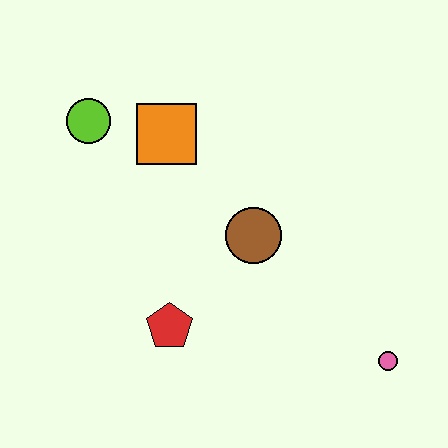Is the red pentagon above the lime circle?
No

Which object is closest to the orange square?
The lime circle is closest to the orange square.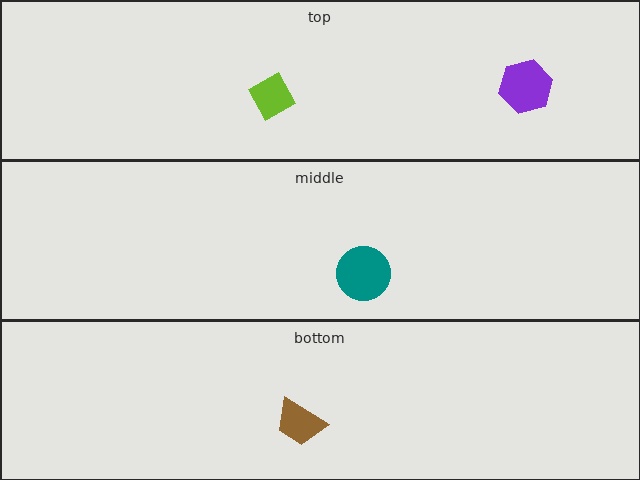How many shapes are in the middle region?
1.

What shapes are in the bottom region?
The brown trapezoid.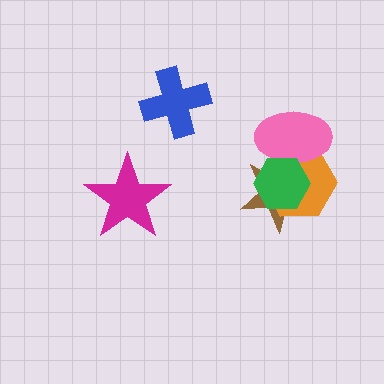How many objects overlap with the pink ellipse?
3 objects overlap with the pink ellipse.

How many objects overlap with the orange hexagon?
3 objects overlap with the orange hexagon.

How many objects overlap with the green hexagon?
3 objects overlap with the green hexagon.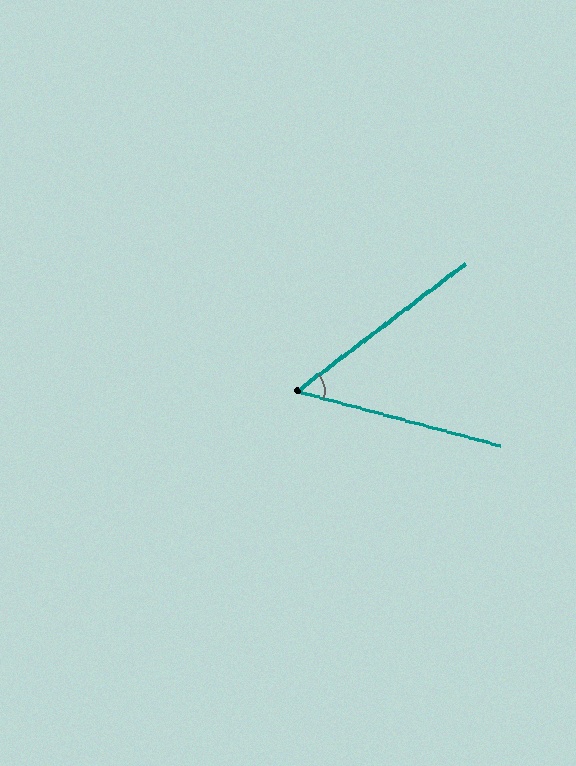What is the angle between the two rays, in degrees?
Approximately 52 degrees.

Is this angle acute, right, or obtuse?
It is acute.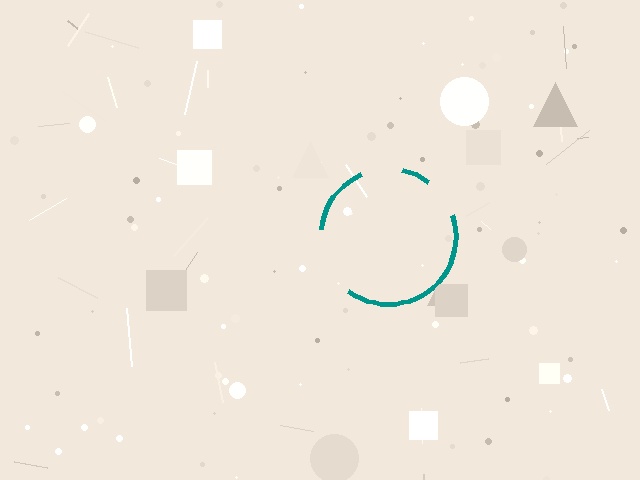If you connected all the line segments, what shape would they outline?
They would outline a circle.